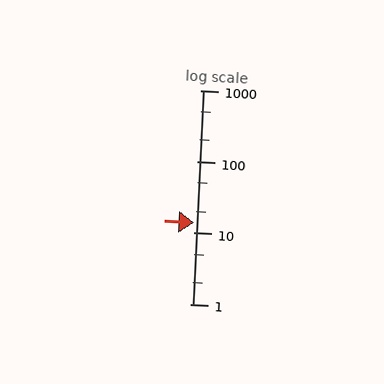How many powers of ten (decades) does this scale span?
The scale spans 3 decades, from 1 to 1000.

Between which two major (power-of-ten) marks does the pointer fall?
The pointer is between 10 and 100.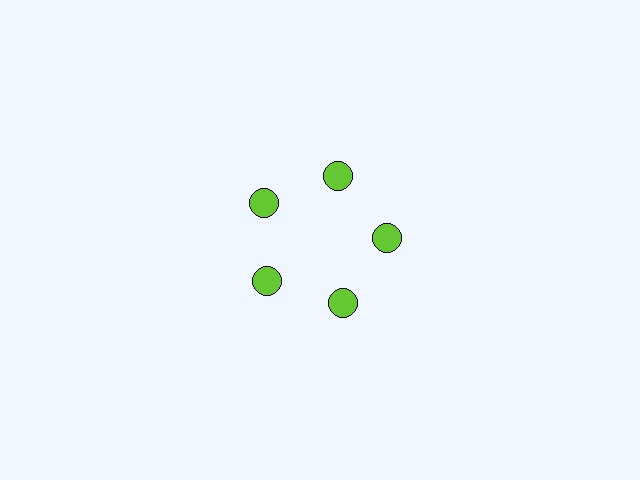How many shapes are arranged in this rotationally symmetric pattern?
There are 5 shapes, arranged in 5 groups of 1.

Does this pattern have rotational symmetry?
Yes, this pattern has 5-fold rotational symmetry. It looks the same after rotating 72 degrees around the center.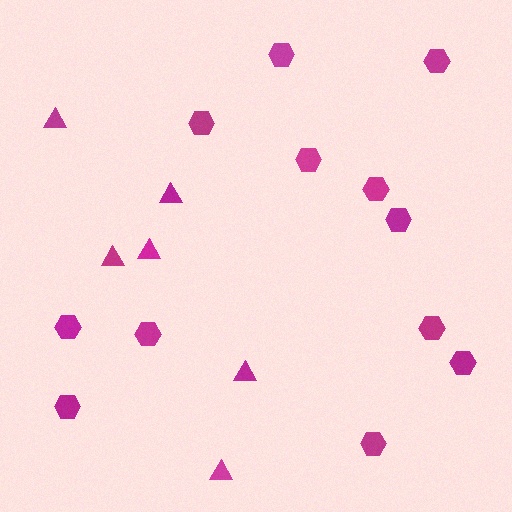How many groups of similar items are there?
There are 2 groups: one group of triangles (6) and one group of hexagons (12).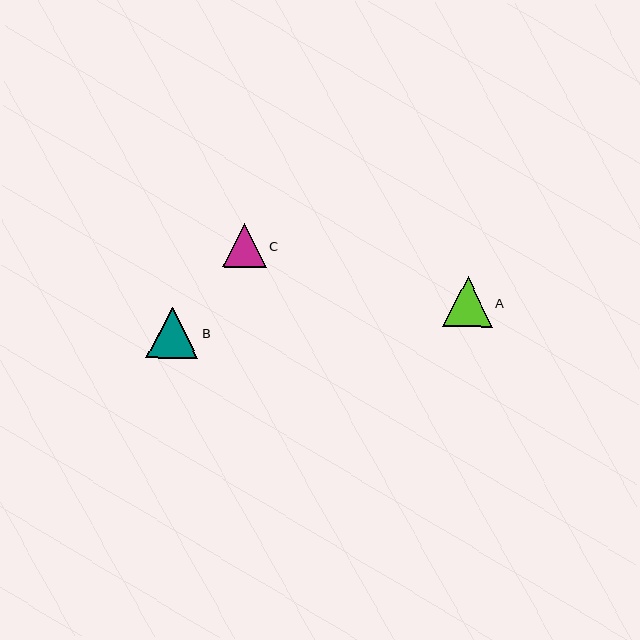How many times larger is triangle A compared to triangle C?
Triangle A is approximately 1.1 times the size of triangle C.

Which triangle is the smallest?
Triangle C is the smallest with a size of approximately 44 pixels.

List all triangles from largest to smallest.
From largest to smallest: B, A, C.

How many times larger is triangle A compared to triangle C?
Triangle A is approximately 1.1 times the size of triangle C.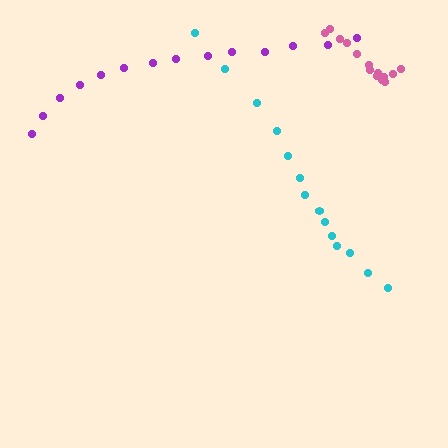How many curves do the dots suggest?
There are 3 distinct paths.